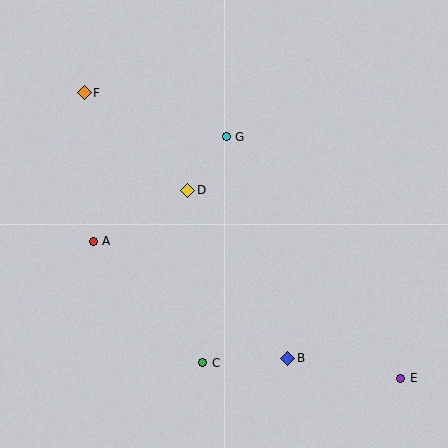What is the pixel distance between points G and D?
The distance between G and D is 66 pixels.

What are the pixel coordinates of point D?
Point D is at (188, 190).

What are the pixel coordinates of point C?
Point C is at (203, 363).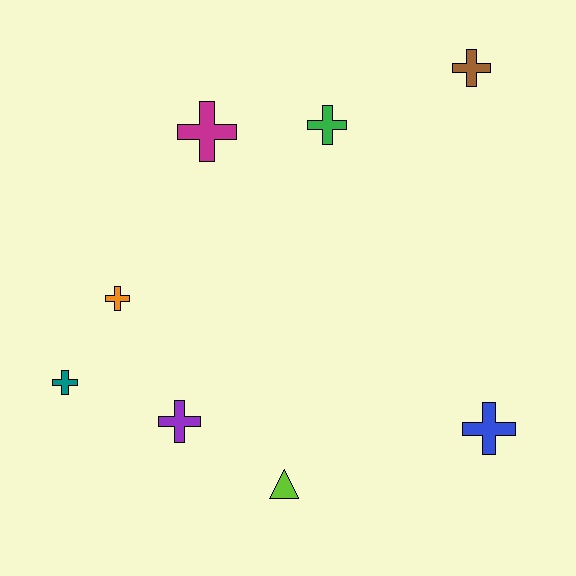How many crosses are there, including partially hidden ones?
There are 7 crosses.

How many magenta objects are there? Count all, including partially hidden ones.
There is 1 magenta object.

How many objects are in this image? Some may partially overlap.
There are 8 objects.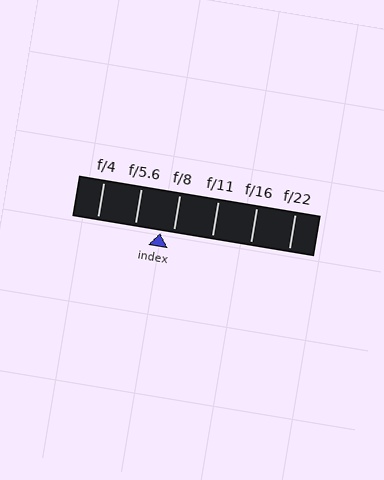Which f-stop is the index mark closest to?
The index mark is closest to f/8.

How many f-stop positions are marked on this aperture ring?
There are 6 f-stop positions marked.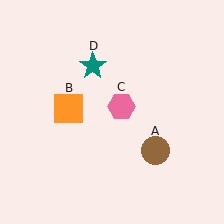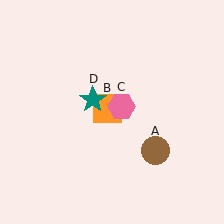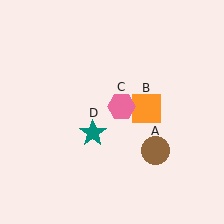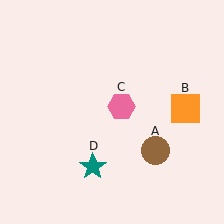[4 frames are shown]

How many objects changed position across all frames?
2 objects changed position: orange square (object B), teal star (object D).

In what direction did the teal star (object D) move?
The teal star (object D) moved down.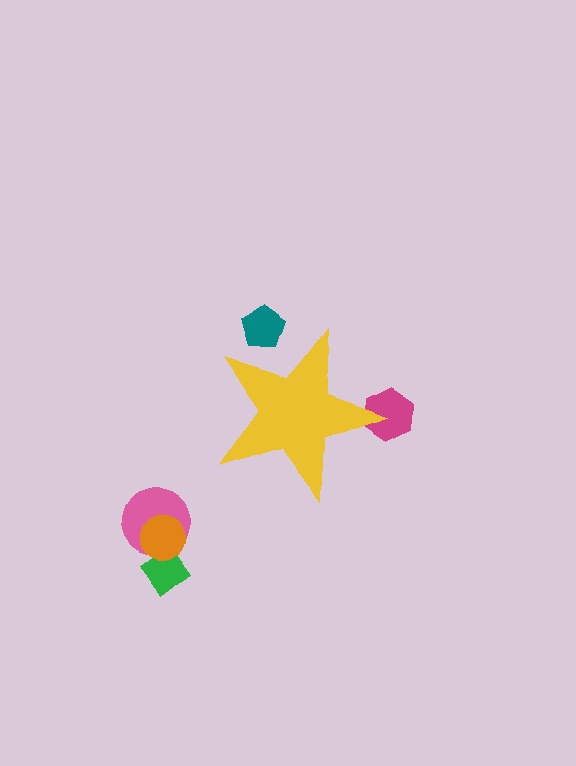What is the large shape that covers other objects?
A yellow star.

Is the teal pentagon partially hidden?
Yes, the teal pentagon is partially hidden behind the yellow star.